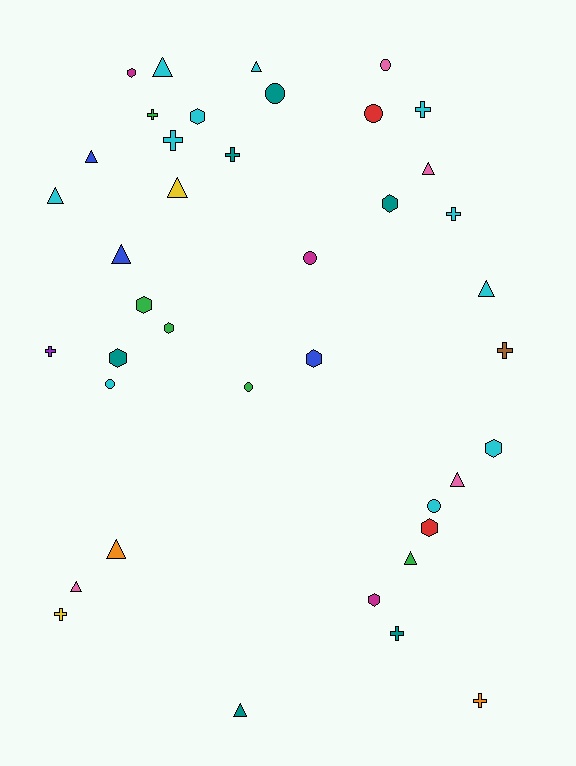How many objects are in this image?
There are 40 objects.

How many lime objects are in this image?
There are no lime objects.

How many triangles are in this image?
There are 13 triangles.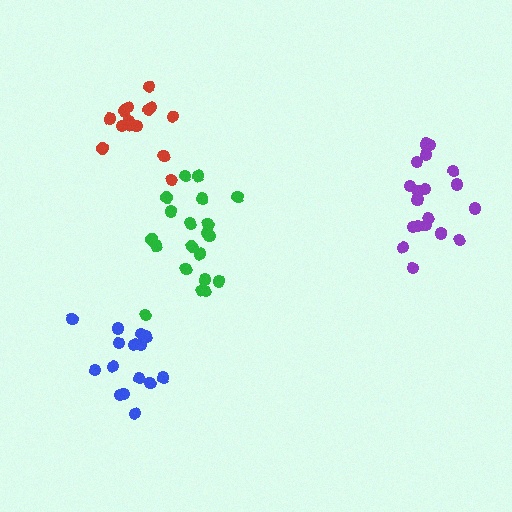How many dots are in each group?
Group 1: 15 dots, Group 2: 19 dots, Group 3: 15 dots, Group 4: 20 dots (69 total).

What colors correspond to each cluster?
The clusters are colored: blue, purple, red, green.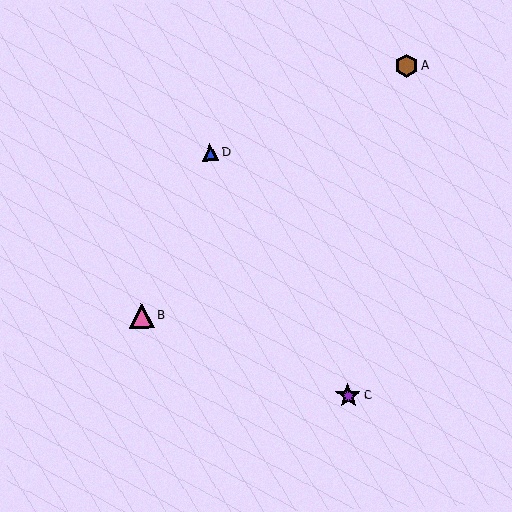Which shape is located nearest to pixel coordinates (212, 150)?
The blue triangle (labeled D) at (210, 152) is nearest to that location.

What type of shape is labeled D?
Shape D is a blue triangle.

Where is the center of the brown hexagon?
The center of the brown hexagon is at (406, 66).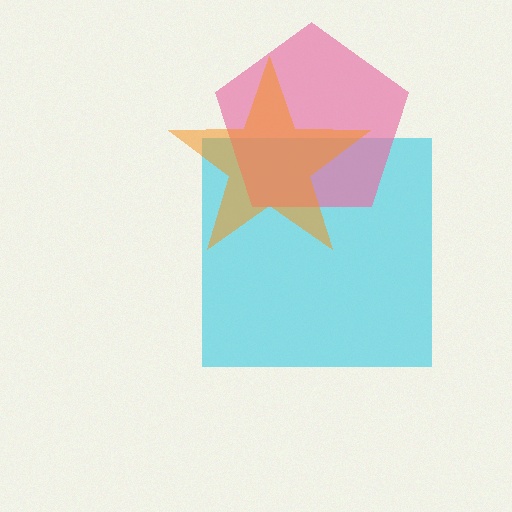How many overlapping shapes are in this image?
There are 3 overlapping shapes in the image.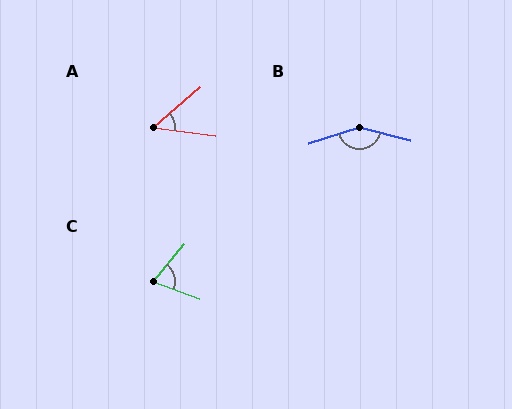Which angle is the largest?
B, at approximately 147 degrees.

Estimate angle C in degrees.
Approximately 70 degrees.